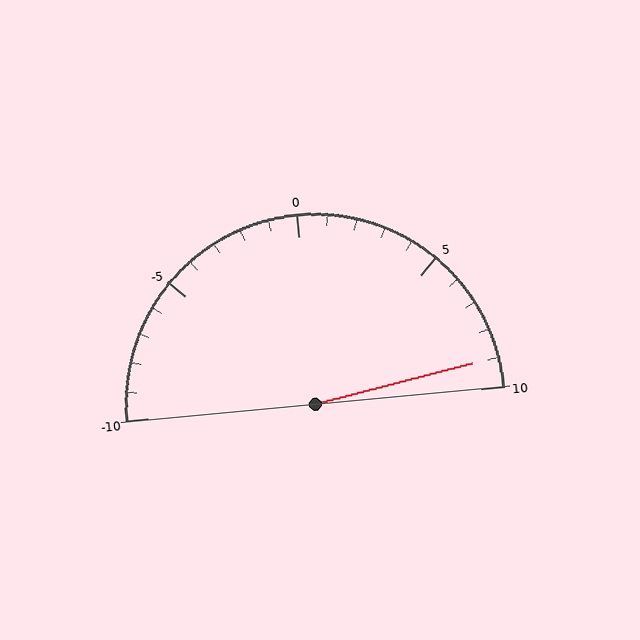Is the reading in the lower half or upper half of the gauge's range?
The reading is in the upper half of the range (-10 to 10).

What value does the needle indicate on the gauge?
The needle indicates approximately 9.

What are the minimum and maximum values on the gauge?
The gauge ranges from -10 to 10.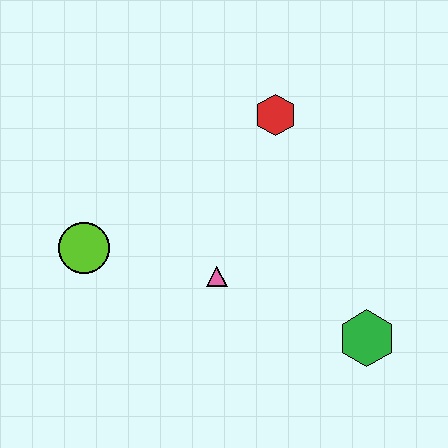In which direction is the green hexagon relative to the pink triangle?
The green hexagon is to the right of the pink triangle.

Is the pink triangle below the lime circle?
Yes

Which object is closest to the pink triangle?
The lime circle is closest to the pink triangle.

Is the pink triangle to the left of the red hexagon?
Yes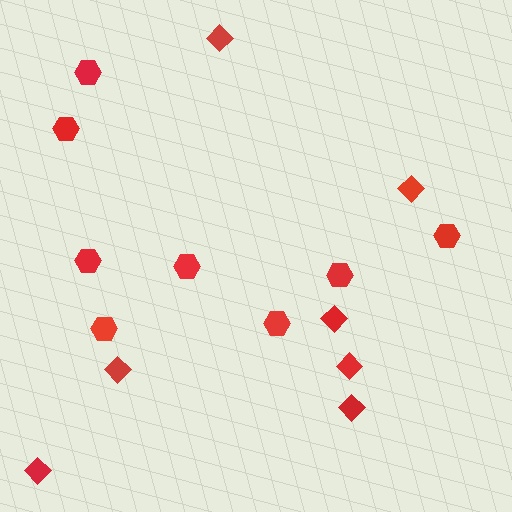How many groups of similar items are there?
There are 2 groups: one group of hexagons (8) and one group of diamonds (7).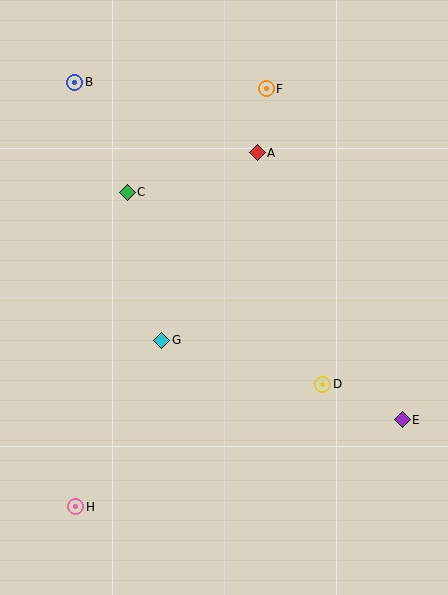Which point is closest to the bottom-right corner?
Point E is closest to the bottom-right corner.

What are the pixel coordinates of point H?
Point H is at (76, 507).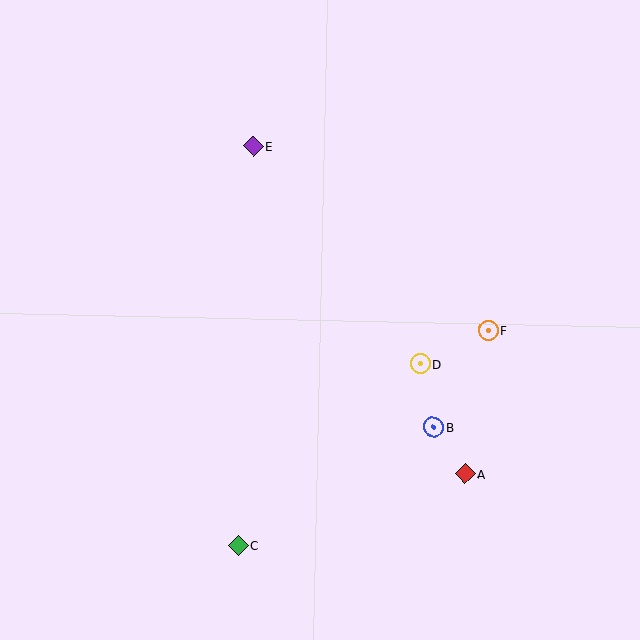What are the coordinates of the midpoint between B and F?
The midpoint between B and F is at (461, 379).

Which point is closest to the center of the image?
Point D at (420, 364) is closest to the center.